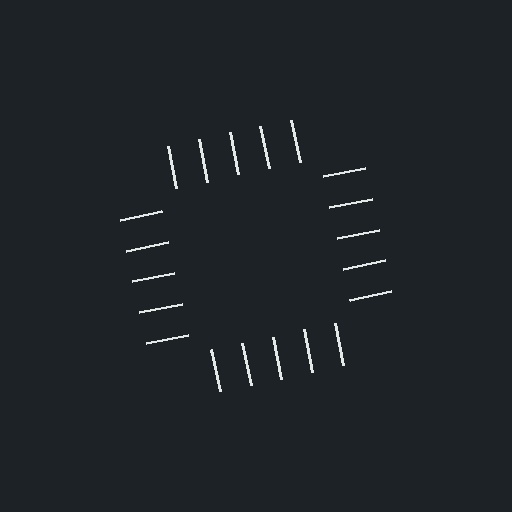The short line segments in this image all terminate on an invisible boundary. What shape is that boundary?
An illusory square — the line segments terminate on its edges but no continuous stroke is drawn.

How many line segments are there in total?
20 — 5 along each of the 4 edges.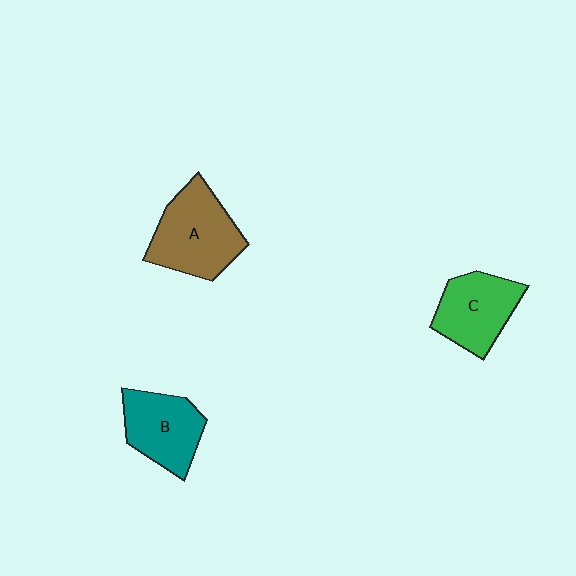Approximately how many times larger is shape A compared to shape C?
Approximately 1.2 times.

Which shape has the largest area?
Shape A (brown).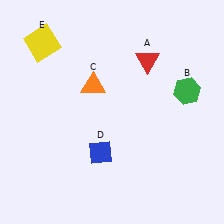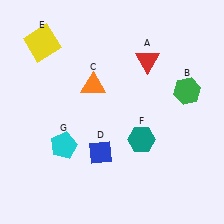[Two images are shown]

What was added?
A teal hexagon (F), a cyan pentagon (G) were added in Image 2.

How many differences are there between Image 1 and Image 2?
There are 2 differences between the two images.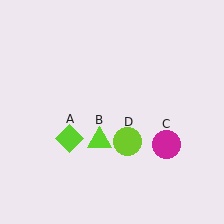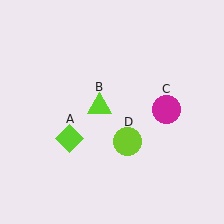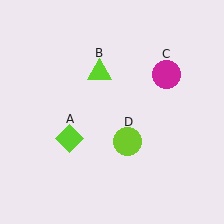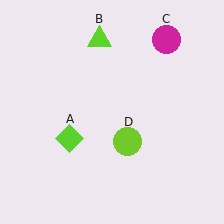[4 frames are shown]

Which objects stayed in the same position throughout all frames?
Lime diamond (object A) and lime circle (object D) remained stationary.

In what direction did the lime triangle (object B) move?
The lime triangle (object B) moved up.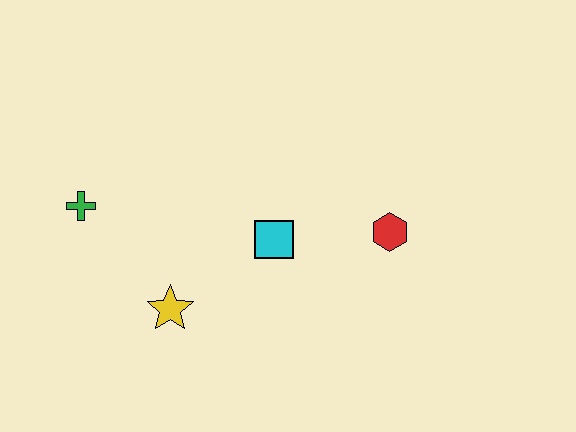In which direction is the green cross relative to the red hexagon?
The green cross is to the left of the red hexagon.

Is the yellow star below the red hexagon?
Yes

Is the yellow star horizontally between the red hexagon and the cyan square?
No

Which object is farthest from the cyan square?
The green cross is farthest from the cyan square.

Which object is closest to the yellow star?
The cyan square is closest to the yellow star.